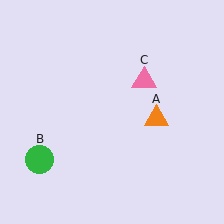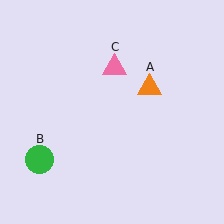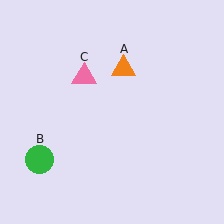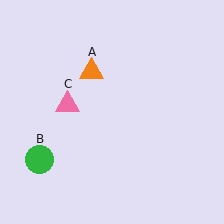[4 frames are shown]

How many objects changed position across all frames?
2 objects changed position: orange triangle (object A), pink triangle (object C).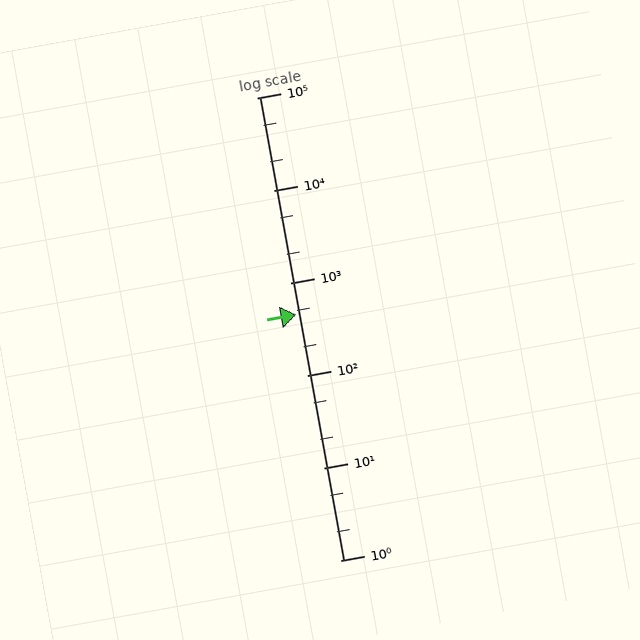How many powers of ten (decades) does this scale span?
The scale spans 5 decades, from 1 to 100000.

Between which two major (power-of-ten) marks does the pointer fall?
The pointer is between 100 and 1000.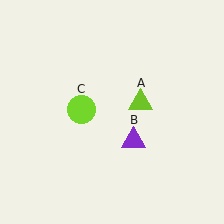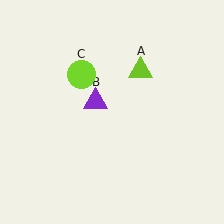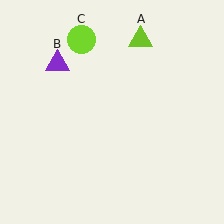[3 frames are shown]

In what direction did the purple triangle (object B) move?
The purple triangle (object B) moved up and to the left.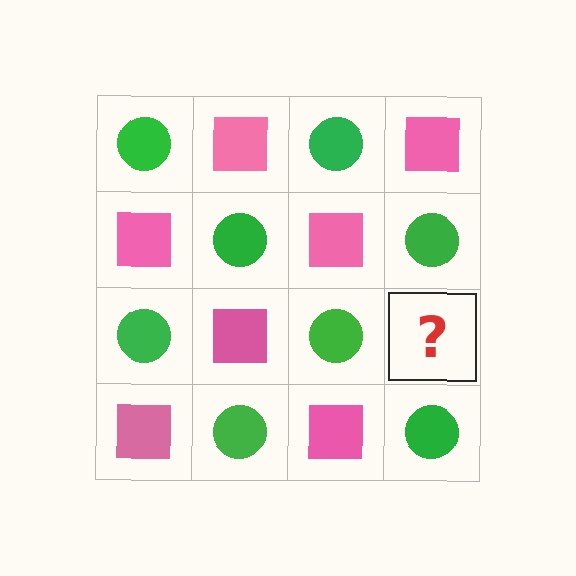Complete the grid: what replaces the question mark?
The question mark should be replaced with a pink square.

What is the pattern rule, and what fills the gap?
The rule is that it alternates green circle and pink square in a checkerboard pattern. The gap should be filled with a pink square.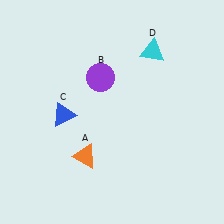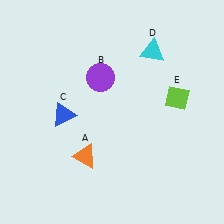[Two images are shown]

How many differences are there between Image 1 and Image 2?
There is 1 difference between the two images.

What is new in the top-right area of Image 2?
A lime diamond (E) was added in the top-right area of Image 2.